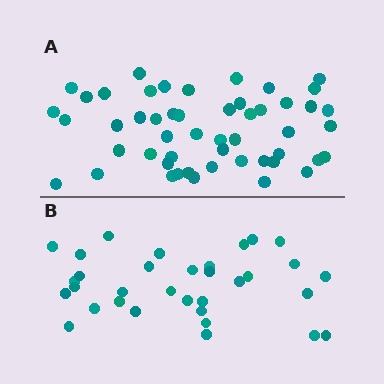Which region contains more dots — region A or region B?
Region A (the top region) has more dots.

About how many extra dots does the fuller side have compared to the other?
Region A has approximately 20 more dots than region B.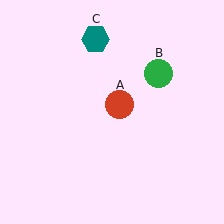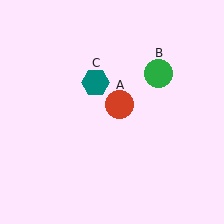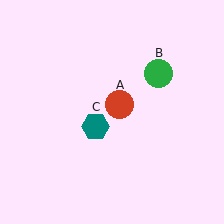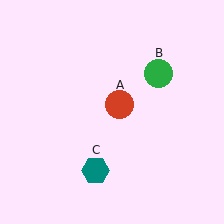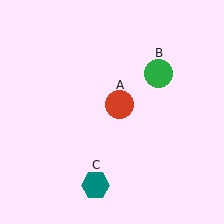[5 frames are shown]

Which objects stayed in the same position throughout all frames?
Red circle (object A) and green circle (object B) remained stationary.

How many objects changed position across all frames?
1 object changed position: teal hexagon (object C).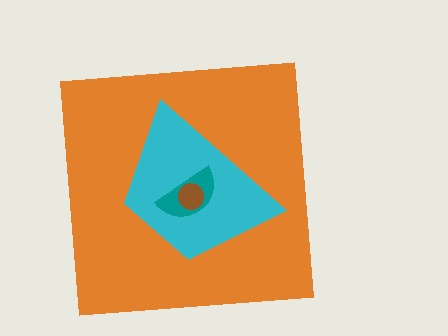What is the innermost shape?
The brown circle.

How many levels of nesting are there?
4.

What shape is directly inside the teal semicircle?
The brown circle.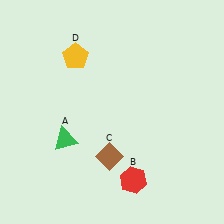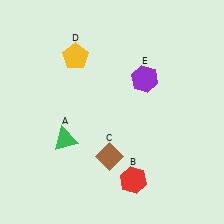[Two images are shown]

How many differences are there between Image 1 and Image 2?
There is 1 difference between the two images.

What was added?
A purple hexagon (E) was added in Image 2.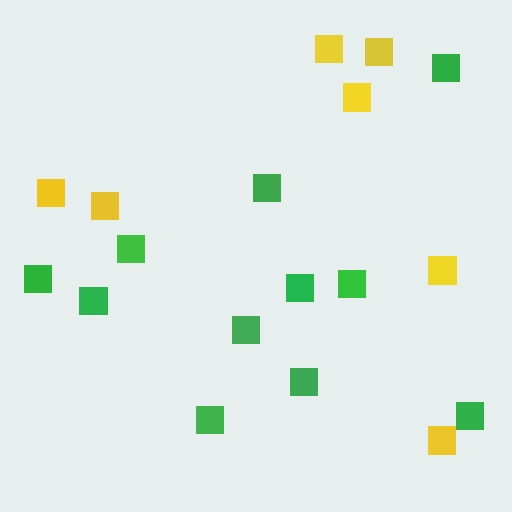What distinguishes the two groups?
There are 2 groups: one group of yellow squares (7) and one group of green squares (11).